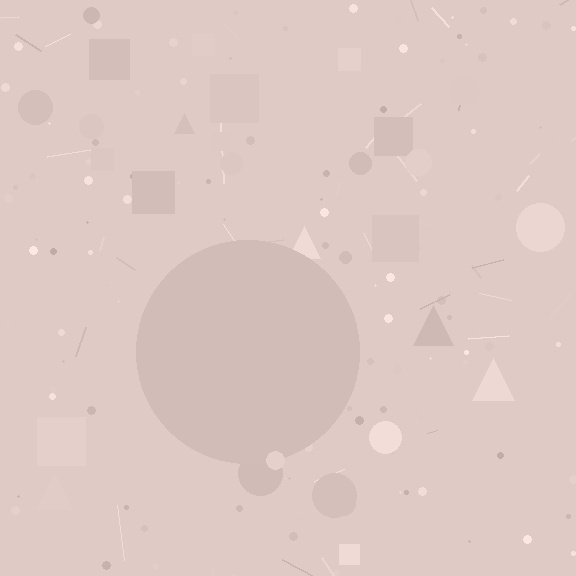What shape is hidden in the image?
A circle is hidden in the image.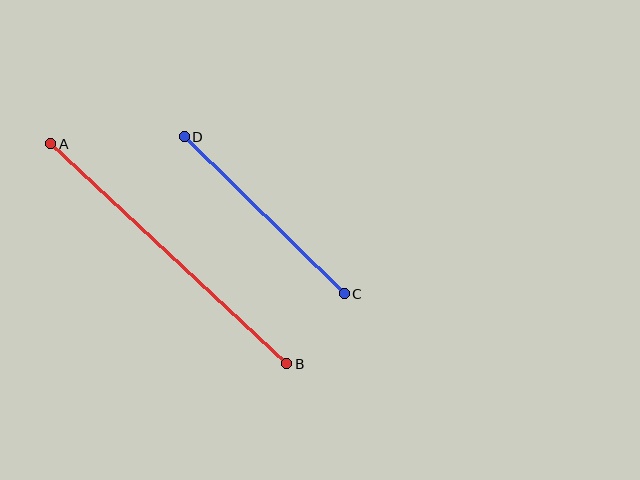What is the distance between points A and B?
The distance is approximately 323 pixels.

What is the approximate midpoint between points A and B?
The midpoint is at approximately (169, 254) pixels.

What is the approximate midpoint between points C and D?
The midpoint is at approximately (264, 215) pixels.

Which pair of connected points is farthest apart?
Points A and B are farthest apart.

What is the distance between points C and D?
The distance is approximately 224 pixels.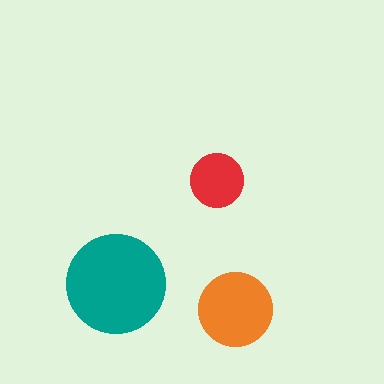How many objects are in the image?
There are 3 objects in the image.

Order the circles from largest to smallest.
the teal one, the orange one, the red one.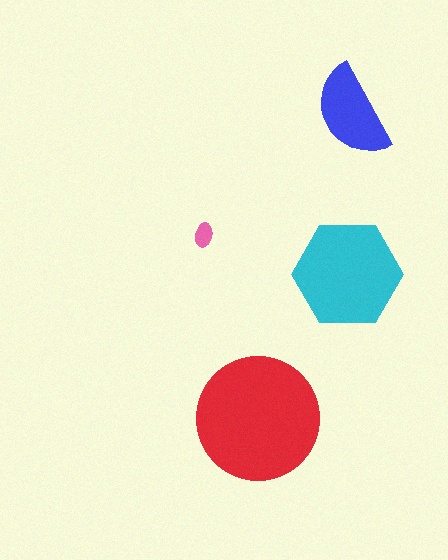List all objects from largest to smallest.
The red circle, the cyan hexagon, the blue semicircle, the pink ellipse.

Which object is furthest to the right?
The blue semicircle is rightmost.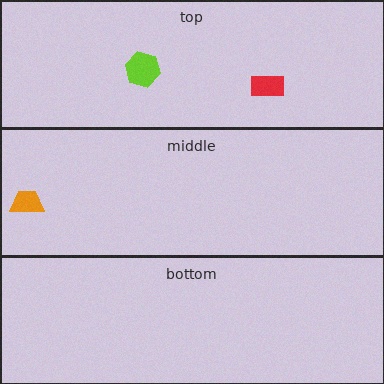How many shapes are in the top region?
2.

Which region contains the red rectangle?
The top region.